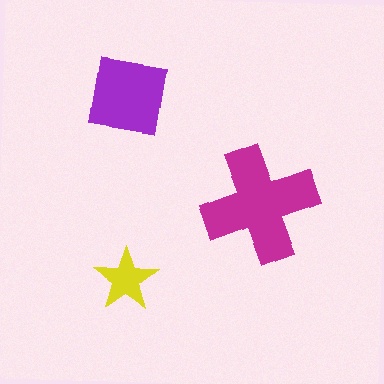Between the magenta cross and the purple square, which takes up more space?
The magenta cross.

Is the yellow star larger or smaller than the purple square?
Smaller.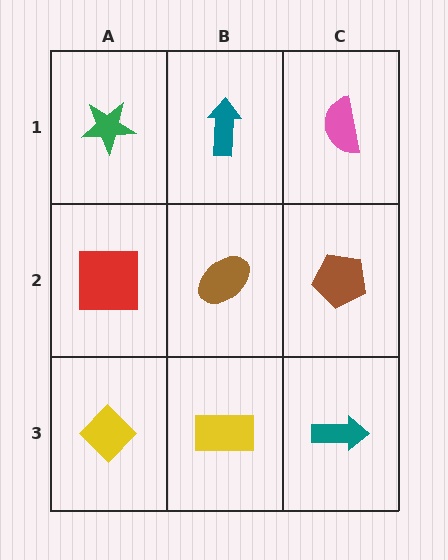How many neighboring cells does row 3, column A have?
2.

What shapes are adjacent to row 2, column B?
A teal arrow (row 1, column B), a yellow rectangle (row 3, column B), a red square (row 2, column A), a brown pentagon (row 2, column C).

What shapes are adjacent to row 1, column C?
A brown pentagon (row 2, column C), a teal arrow (row 1, column B).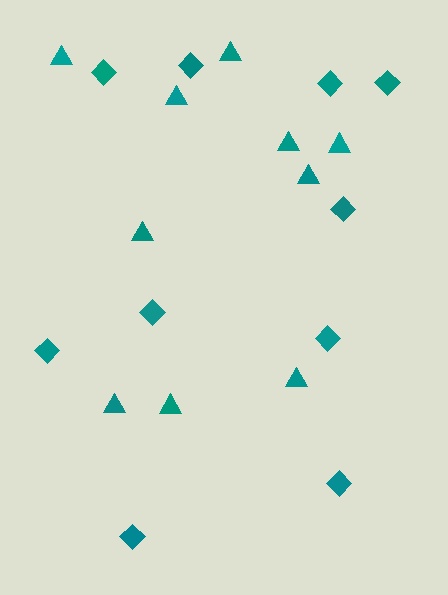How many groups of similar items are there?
There are 2 groups: one group of diamonds (10) and one group of triangles (10).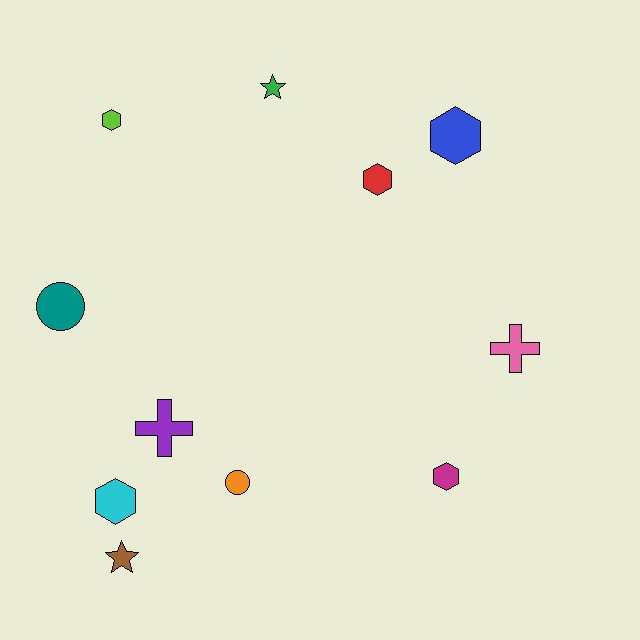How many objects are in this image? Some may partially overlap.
There are 11 objects.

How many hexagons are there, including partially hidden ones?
There are 5 hexagons.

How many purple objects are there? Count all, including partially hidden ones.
There is 1 purple object.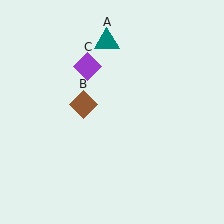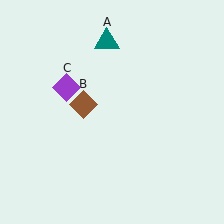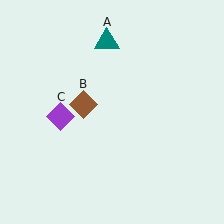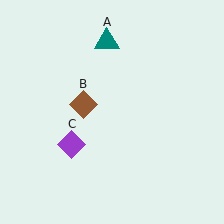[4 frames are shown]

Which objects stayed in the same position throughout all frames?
Teal triangle (object A) and brown diamond (object B) remained stationary.